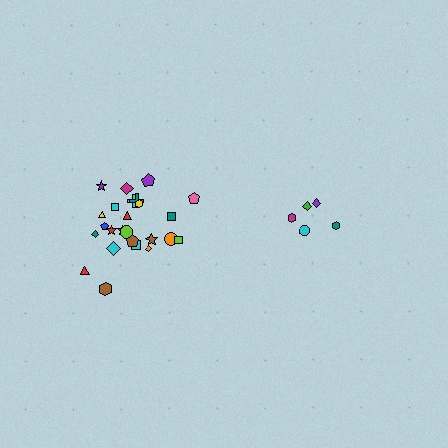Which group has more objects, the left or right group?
The left group.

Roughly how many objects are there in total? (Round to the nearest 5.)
Roughly 30 objects in total.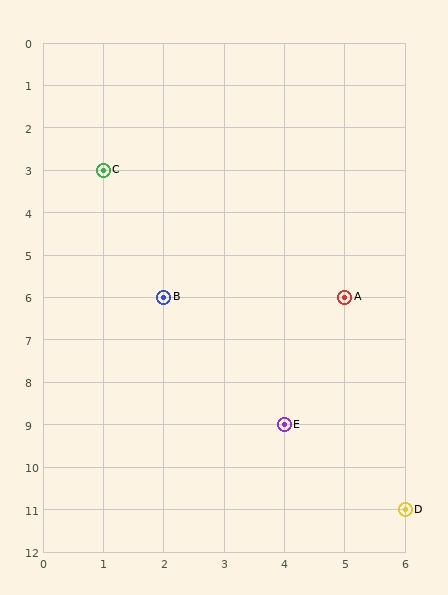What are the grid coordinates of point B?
Point B is at grid coordinates (2, 6).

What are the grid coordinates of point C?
Point C is at grid coordinates (1, 3).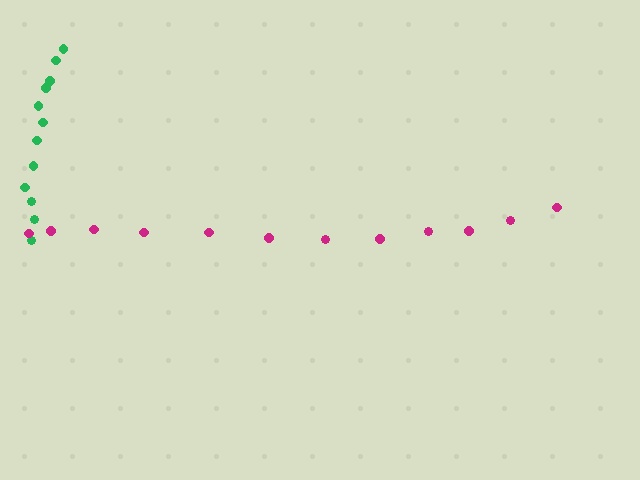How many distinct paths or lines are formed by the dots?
There are 2 distinct paths.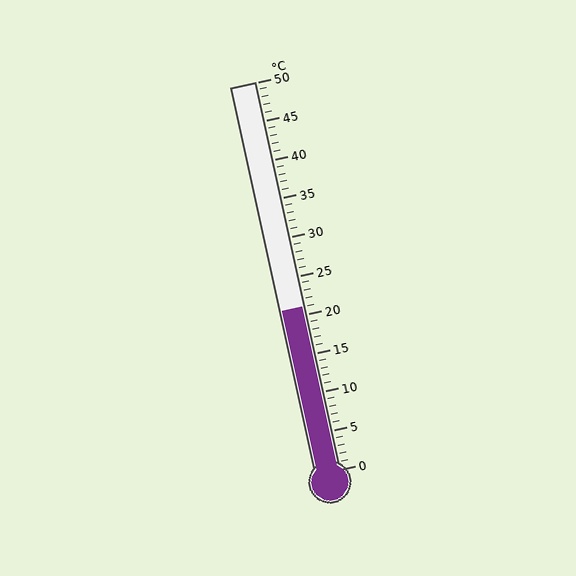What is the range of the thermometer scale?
The thermometer scale ranges from 0°C to 50°C.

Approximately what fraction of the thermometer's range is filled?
The thermometer is filled to approximately 40% of its range.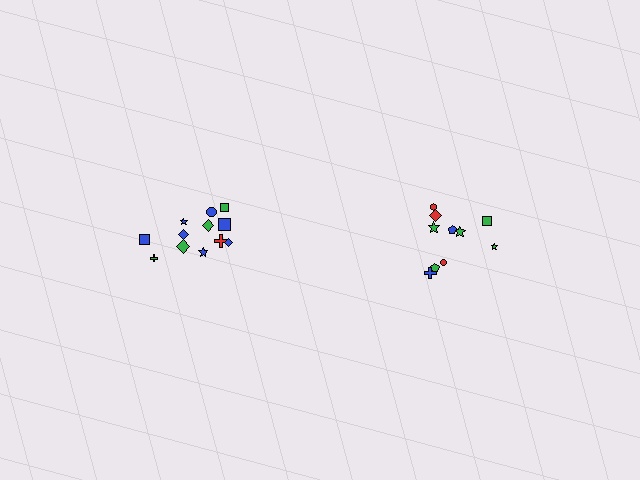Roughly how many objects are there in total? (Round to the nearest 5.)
Roughly 20 objects in total.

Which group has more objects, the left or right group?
The left group.